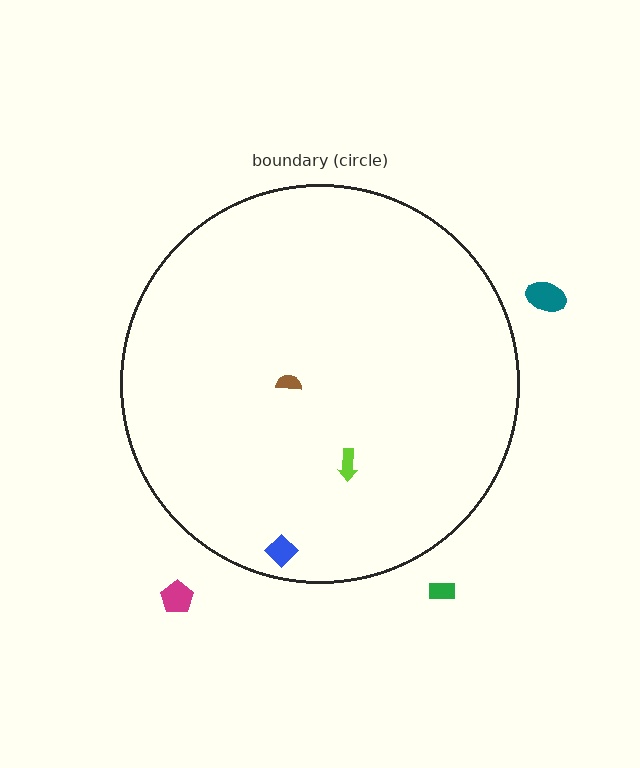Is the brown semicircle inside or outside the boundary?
Inside.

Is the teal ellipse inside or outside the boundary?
Outside.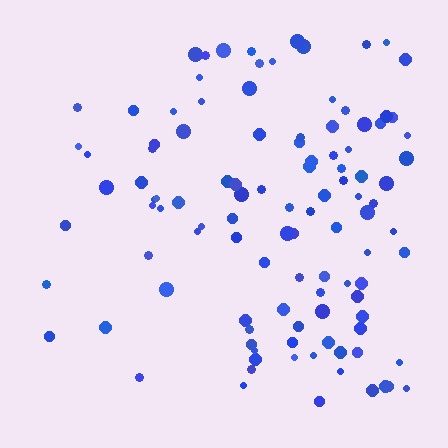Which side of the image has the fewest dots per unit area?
The left.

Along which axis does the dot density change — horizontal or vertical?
Horizontal.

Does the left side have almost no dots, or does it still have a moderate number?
Still a moderate number, just noticeably fewer than the right.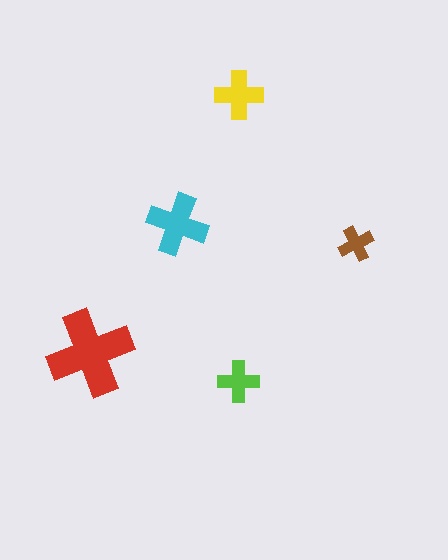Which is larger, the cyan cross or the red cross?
The red one.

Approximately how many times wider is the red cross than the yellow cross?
About 2 times wider.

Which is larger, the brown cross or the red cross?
The red one.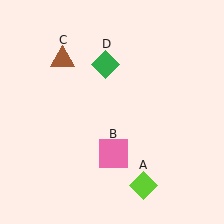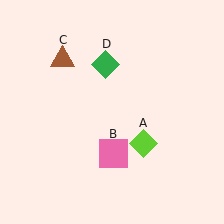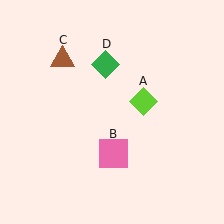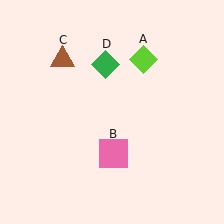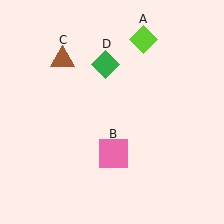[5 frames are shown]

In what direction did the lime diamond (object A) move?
The lime diamond (object A) moved up.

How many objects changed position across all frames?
1 object changed position: lime diamond (object A).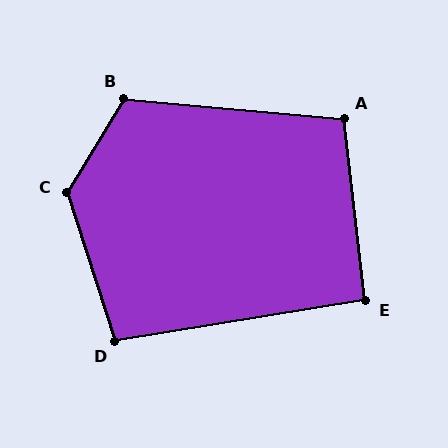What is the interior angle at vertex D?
Approximately 99 degrees (obtuse).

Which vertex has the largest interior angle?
C, at approximately 131 degrees.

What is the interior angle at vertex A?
Approximately 101 degrees (obtuse).